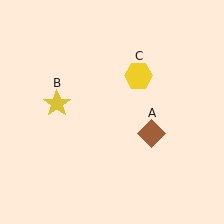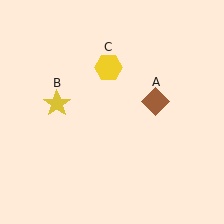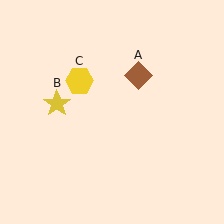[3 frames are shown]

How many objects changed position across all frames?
2 objects changed position: brown diamond (object A), yellow hexagon (object C).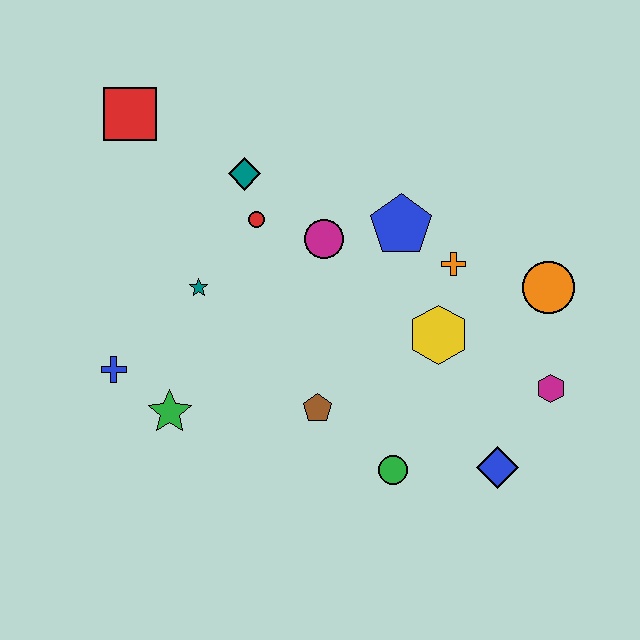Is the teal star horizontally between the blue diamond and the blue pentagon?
No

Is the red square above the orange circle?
Yes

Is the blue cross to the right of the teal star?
No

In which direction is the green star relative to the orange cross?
The green star is to the left of the orange cross.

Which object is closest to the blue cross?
The green star is closest to the blue cross.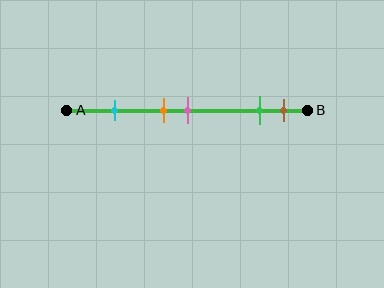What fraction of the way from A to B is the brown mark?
The brown mark is approximately 90% (0.9) of the way from A to B.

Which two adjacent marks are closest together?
The orange and pink marks are the closest adjacent pair.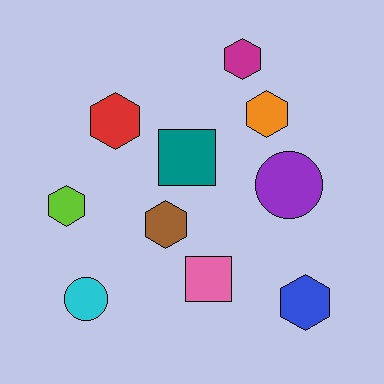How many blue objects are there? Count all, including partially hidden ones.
There is 1 blue object.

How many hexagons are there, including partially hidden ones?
There are 6 hexagons.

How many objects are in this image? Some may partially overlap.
There are 10 objects.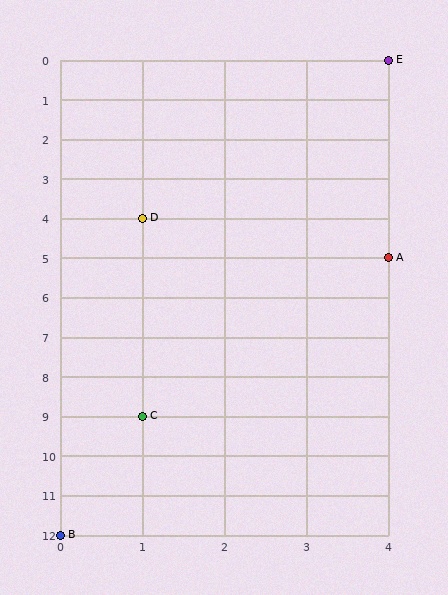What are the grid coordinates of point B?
Point B is at grid coordinates (0, 12).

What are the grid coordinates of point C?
Point C is at grid coordinates (1, 9).